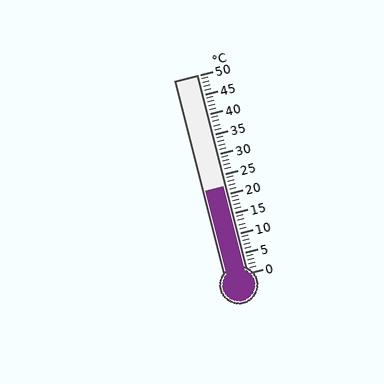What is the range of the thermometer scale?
The thermometer scale ranges from 0°C to 50°C.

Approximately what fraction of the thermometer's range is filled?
The thermometer is filled to approximately 45% of its range.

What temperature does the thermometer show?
The thermometer shows approximately 22°C.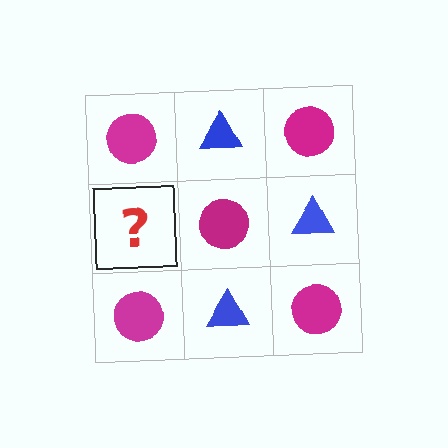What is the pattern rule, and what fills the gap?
The rule is that it alternates magenta circle and blue triangle in a checkerboard pattern. The gap should be filled with a blue triangle.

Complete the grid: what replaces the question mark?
The question mark should be replaced with a blue triangle.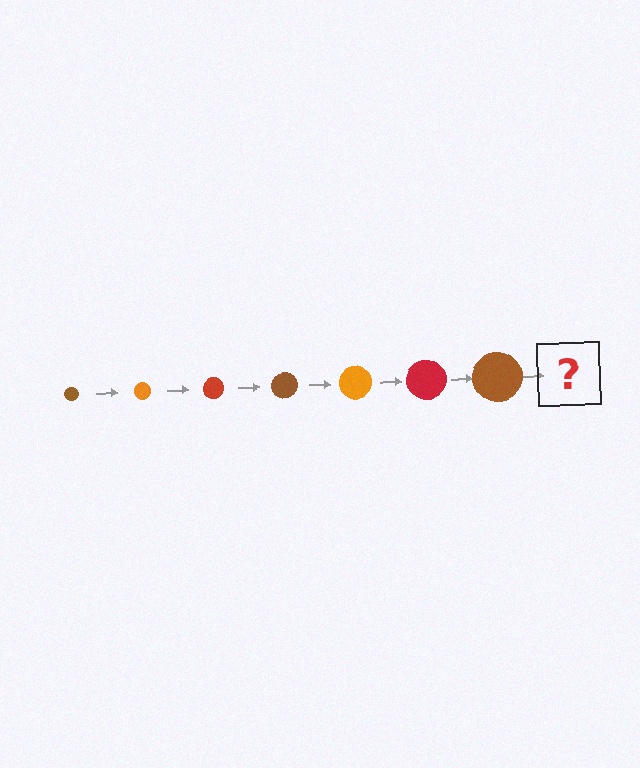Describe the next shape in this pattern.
It should be an orange circle, larger than the previous one.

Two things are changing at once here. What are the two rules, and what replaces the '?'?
The two rules are that the circle grows larger each step and the color cycles through brown, orange, and red. The '?' should be an orange circle, larger than the previous one.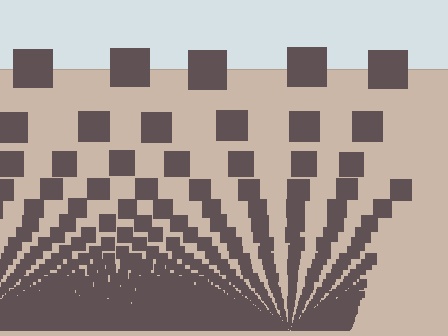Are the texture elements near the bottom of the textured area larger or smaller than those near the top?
Smaller. The gradient is inverted — elements near the bottom are smaller and denser.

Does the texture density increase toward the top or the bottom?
Density increases toward the bottom.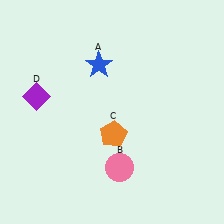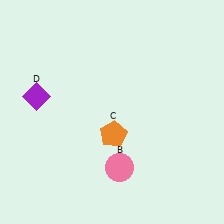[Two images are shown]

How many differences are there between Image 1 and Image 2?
There is 1 difference between the two images.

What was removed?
The blue star (A) was removed in Image 2.